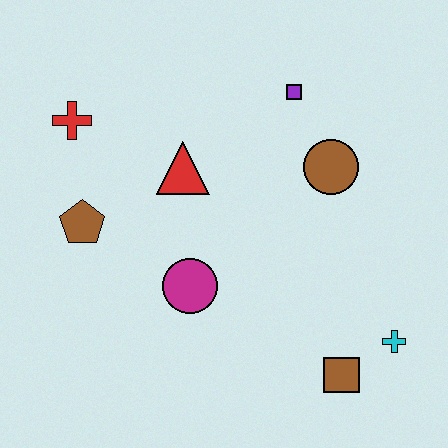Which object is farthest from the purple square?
The brown square is farthest from the purple square.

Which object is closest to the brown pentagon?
The red cross is closest to the brown pentagon.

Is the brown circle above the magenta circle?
Yes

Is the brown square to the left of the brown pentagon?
No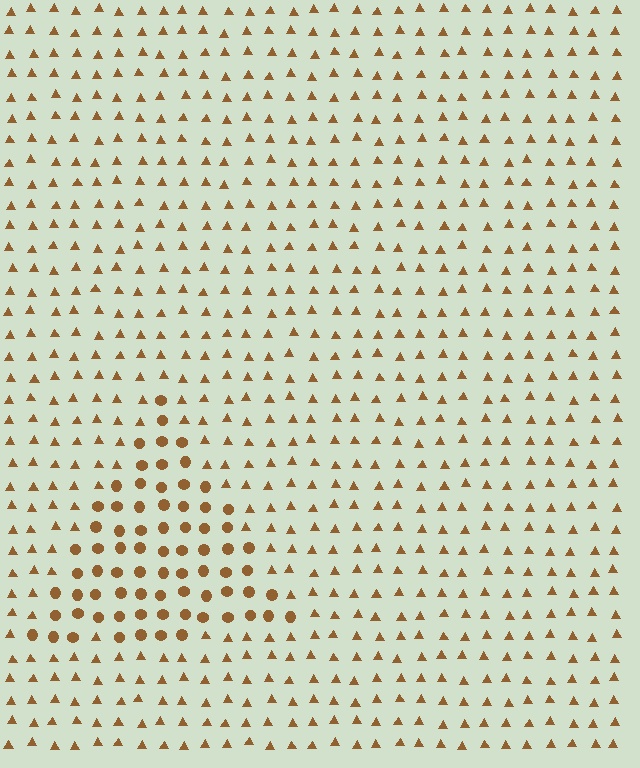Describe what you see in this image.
The image is filled with small brown elements arranged in a uniform grid. A triangle-shaped region contains circles, while the surrounding area contains triangles. The boundary is defined purely by the change in element shape.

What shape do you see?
I see a triangle.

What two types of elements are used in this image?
The image uses circles inside the triangle region and triangles outside it.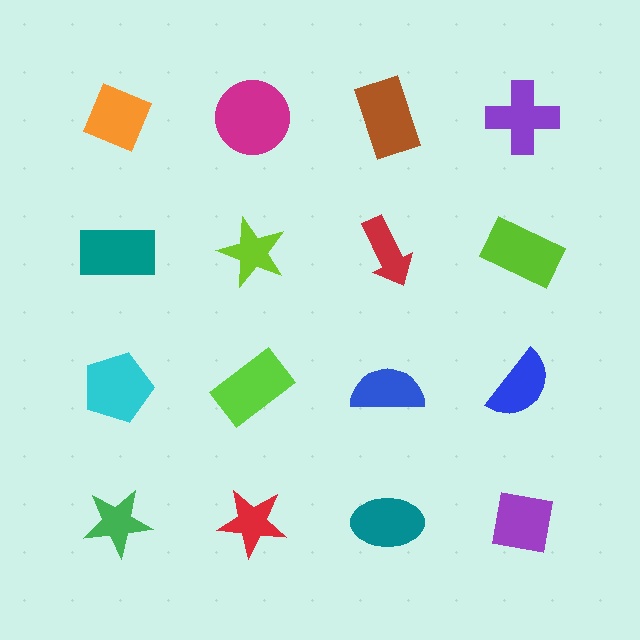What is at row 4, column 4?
A purple square.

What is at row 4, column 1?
A green star.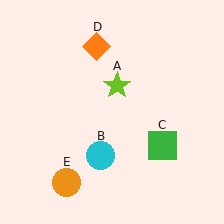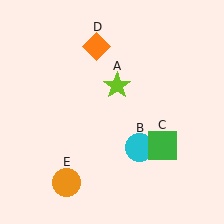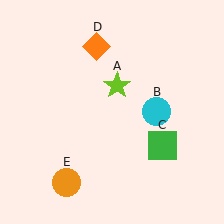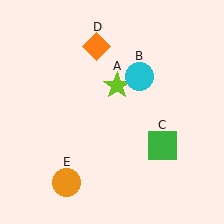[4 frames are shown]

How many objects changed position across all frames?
1 object changed position: cyan circle (object B).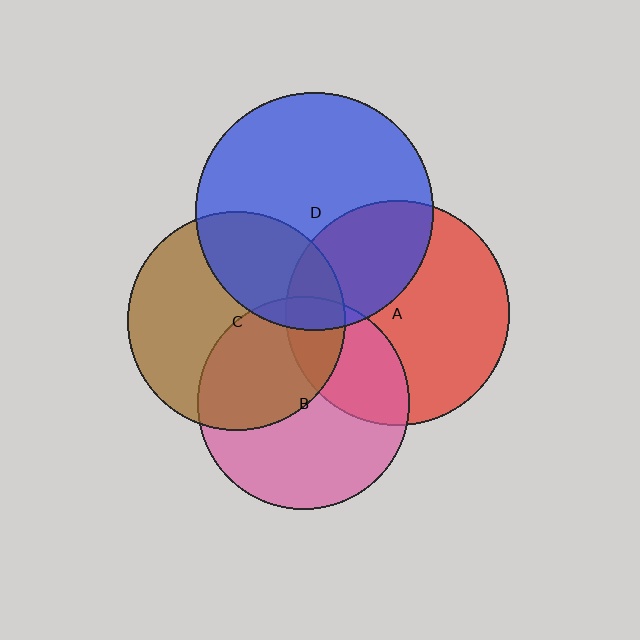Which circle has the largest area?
Circle D (blue).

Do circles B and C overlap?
Yes.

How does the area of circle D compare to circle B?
Approximately 1.3 times.